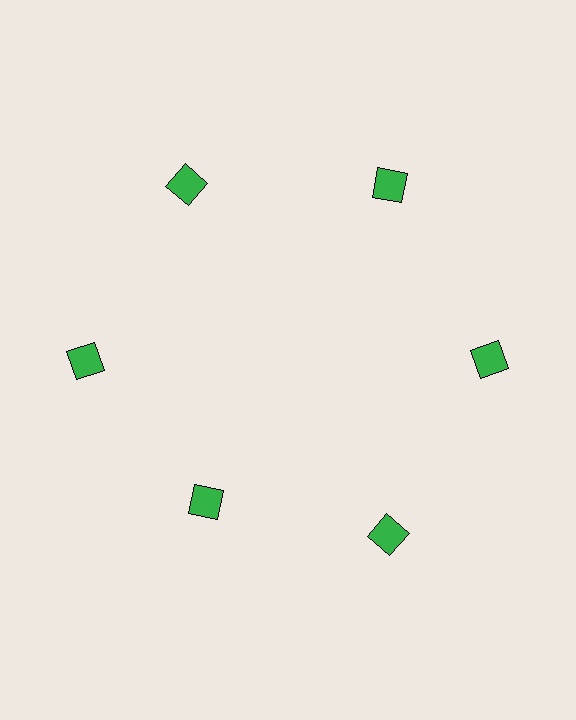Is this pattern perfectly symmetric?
No. The 6 green squares are arranged in a ring, but one element near the 7 o'clock position is pulled inward toward the center, breaking the 6-fold rotational symmetry.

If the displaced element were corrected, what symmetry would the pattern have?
It would have 6-fold rotational symmetry — the pattern would map onto itself every 60 degrees.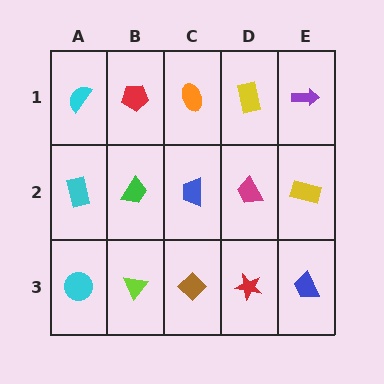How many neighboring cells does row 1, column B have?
3.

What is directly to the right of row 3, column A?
A lime triangle.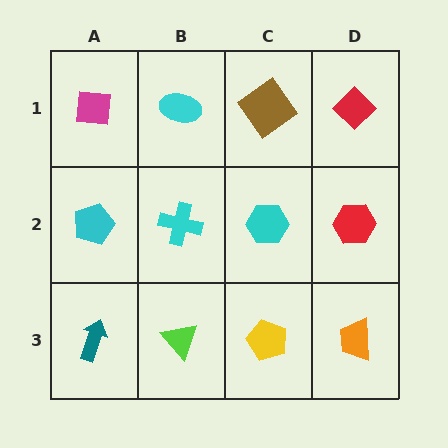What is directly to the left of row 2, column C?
A cyan cross.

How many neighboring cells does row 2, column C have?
4.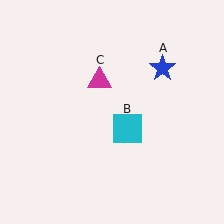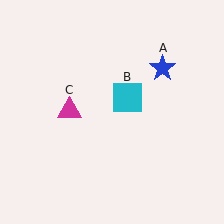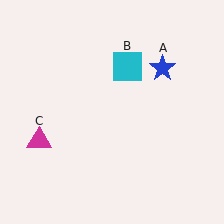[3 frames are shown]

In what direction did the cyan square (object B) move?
The cyan square (object B) moved up.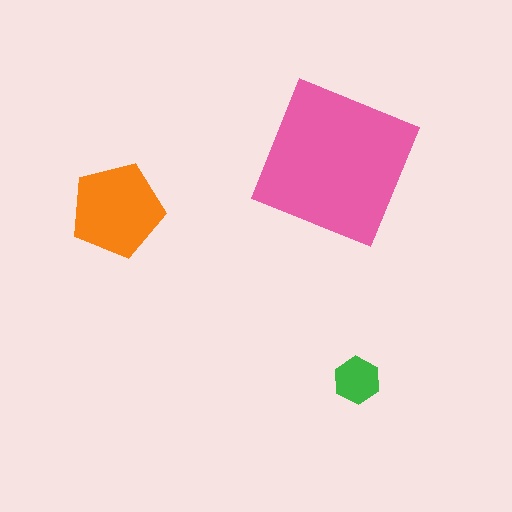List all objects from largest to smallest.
The pink square, the orange pentagon, the green hexagon.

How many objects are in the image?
There are 3 objects in the image.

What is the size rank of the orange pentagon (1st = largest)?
2nd.